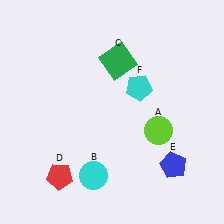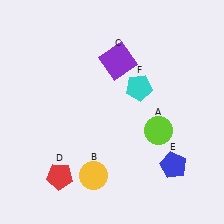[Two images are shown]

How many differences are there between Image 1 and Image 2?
There are 2 differences between the two images.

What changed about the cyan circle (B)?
In Image 1, B is cyan. In Image 2, it changed to yellow.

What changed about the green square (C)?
In Image 1, C is green. In Image 2, it changed to purple.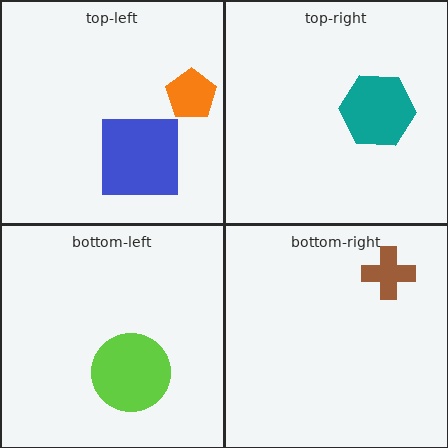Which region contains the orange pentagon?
The top-left region.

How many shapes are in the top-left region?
2.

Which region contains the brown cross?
The bottom-right region.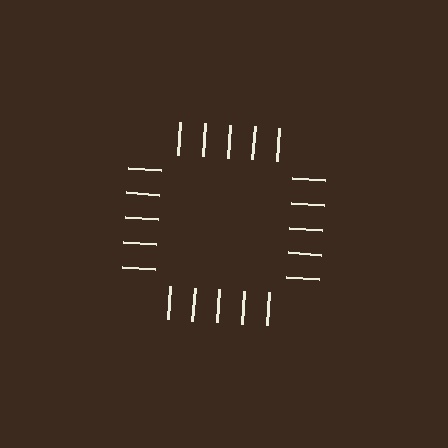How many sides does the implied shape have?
4 sides — the line-ends trace a square.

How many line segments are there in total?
20 — 5 along each of the 4 edges.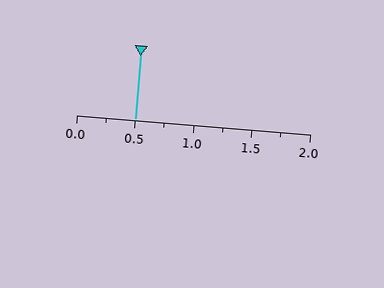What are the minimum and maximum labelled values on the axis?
The axis runs from 0.0 to 2.0.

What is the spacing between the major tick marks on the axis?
The major ticks are spaced 0.5 apart.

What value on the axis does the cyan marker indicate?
The marker indicates approximately 0.5.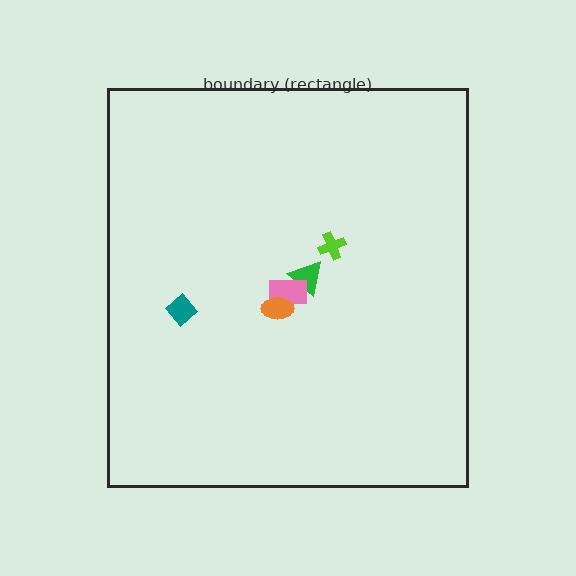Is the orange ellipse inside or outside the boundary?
Inside.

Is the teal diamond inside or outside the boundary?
Inside.